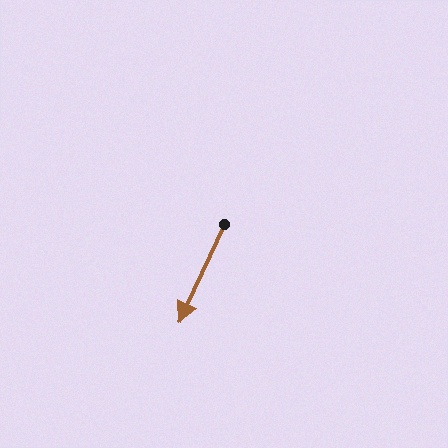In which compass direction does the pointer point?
Southwest.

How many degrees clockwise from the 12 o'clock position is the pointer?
Approximately 205 degrees.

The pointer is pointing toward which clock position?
Roughly 7 o'clock.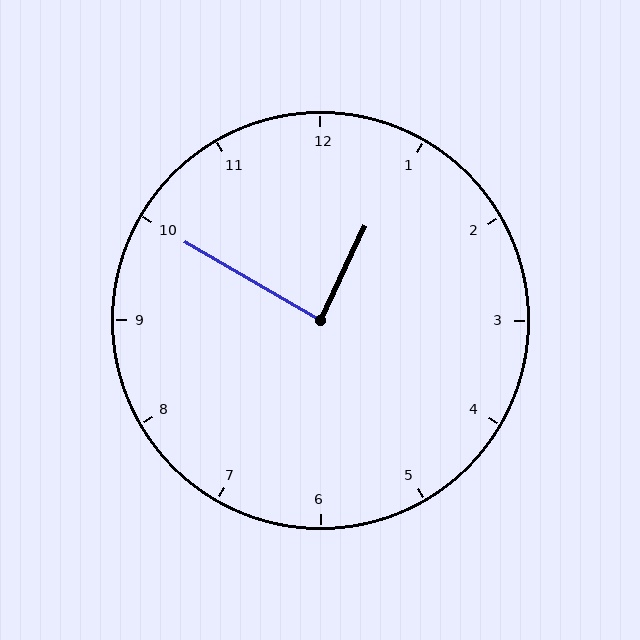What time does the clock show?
12:50.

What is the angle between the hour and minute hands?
Approximately 85 degrees.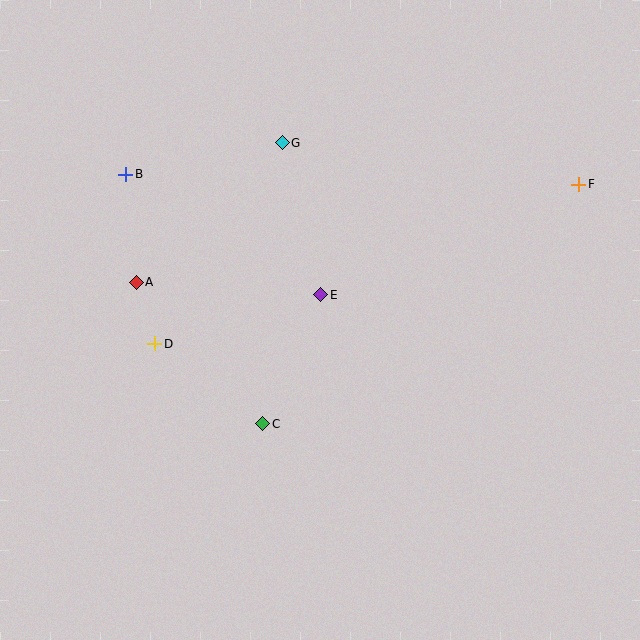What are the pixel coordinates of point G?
Point G is at (282, 143).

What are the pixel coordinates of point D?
Point D is at (155, 344).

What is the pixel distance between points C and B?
The distance between C and B is 285 pixels.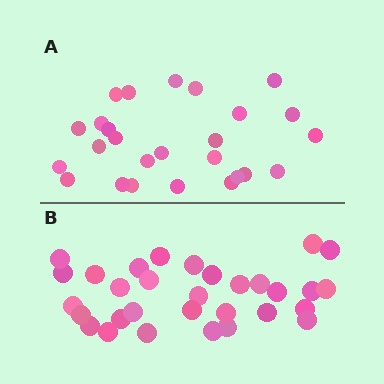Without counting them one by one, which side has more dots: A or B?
Region B (the bottom region) has more dots.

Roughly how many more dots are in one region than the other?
Region B has about 5 more dots than region A.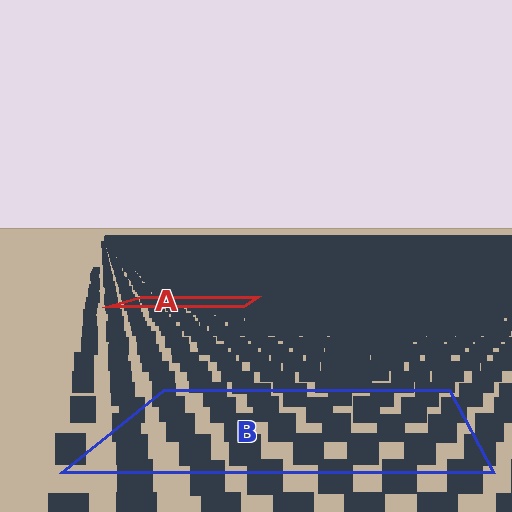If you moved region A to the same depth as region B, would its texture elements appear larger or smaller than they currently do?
They would appear larger. At a closer depth, the same texture elements are projected at a bigger on-screen size.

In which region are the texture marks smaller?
The texture marks are smaller in region A, because it is farther away.